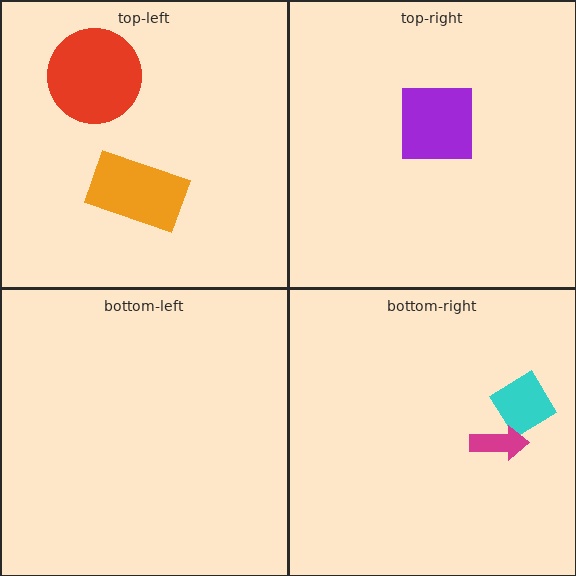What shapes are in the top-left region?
The red circle, the orange rectangle.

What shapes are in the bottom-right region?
The cyan diamond, the magenta arrow.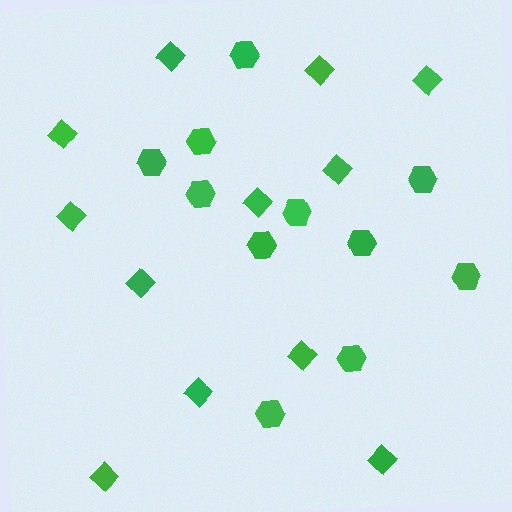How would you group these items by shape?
There are 2 groups: one group of diamonds (12) and one group of hexagons (11).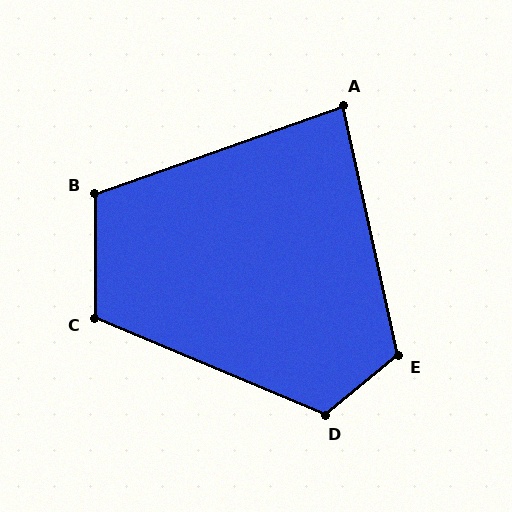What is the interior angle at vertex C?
Approximately 113 degrees (obtuse).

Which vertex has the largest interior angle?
D, at approximately 118 degrees.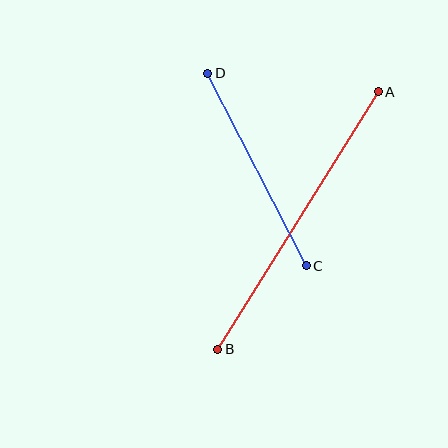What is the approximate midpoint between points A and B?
The midpoint is at approximately (298, 221) pixels.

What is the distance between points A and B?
The distance is approximately 304 pixels.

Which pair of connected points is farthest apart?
Points A and B are farthest apart.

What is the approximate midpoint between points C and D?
The midpoint is at approximately (257, 169) pixels.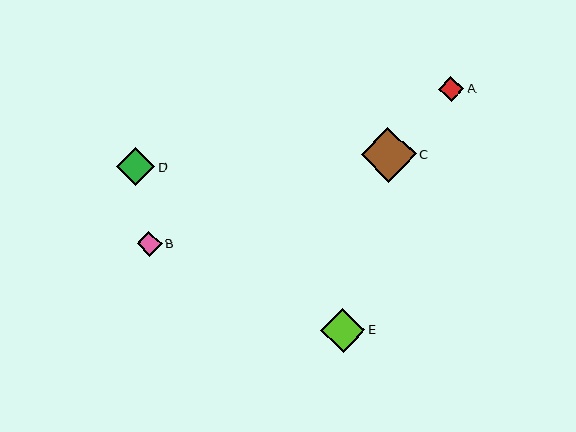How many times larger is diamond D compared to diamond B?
Diamond D is approximately 1.5 times the size of diamond B.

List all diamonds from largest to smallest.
From largest to smallest: C, E, D, A, B.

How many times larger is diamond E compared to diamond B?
Diamond E is approximately 1.8 times the size of diamond B.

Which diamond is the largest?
Diamond C is the largest with a size of approximately 55 pixels.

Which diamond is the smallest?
Diamond B is the smallest with a size of approximately 25 pixels.